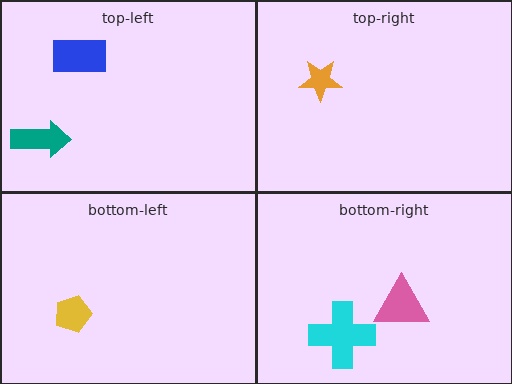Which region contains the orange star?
The top-right region.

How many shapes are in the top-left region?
2.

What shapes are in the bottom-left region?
The yellow pentagon.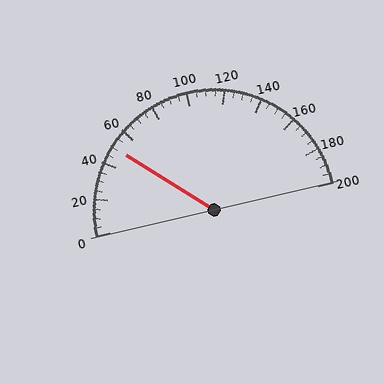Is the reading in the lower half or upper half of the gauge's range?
The reading is in the lower half of the range (0 to 200).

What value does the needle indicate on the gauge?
The needle indicates approximately 50.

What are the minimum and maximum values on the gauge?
The gauge ranges from 0 to 200.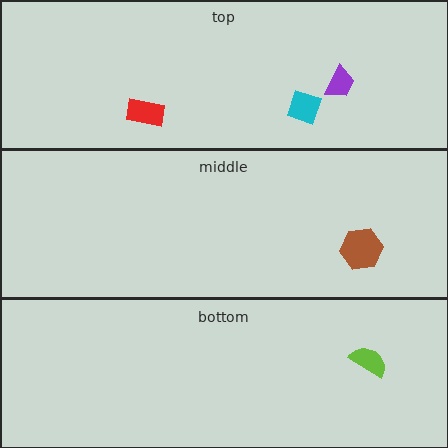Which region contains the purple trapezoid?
The top region.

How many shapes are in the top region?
3.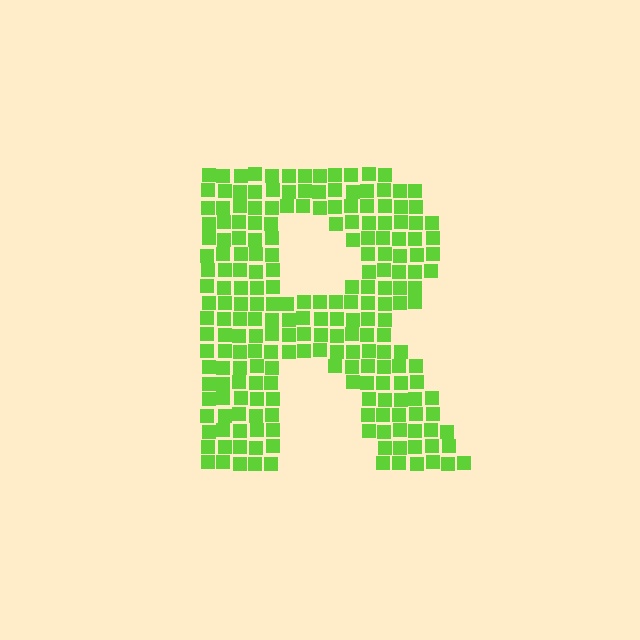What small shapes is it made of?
It is made of small squares.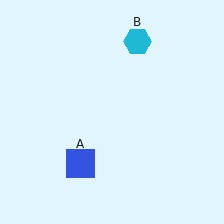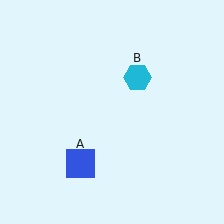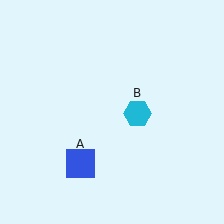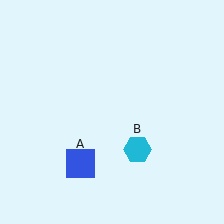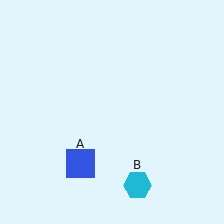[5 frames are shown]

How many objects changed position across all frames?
1 object changed position: cyan hexagon (object B).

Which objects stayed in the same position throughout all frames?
Blue square (object A) remained stationary.